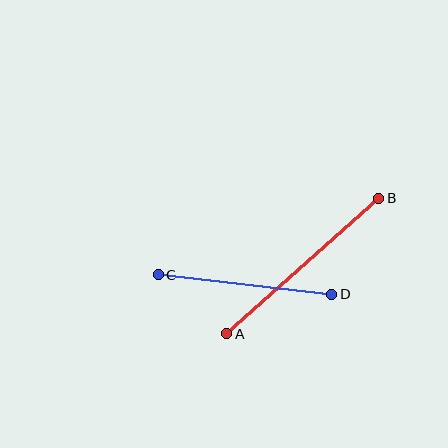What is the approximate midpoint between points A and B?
The midpoint is at approximately (303, 266) pixels.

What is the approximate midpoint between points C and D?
The midpoint is at approximately (245, 284) pixels.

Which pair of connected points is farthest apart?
Points A and B are farthest apart.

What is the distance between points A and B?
The distance is approximately 204 pixels.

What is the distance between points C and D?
The distance is approximately 175 pixels.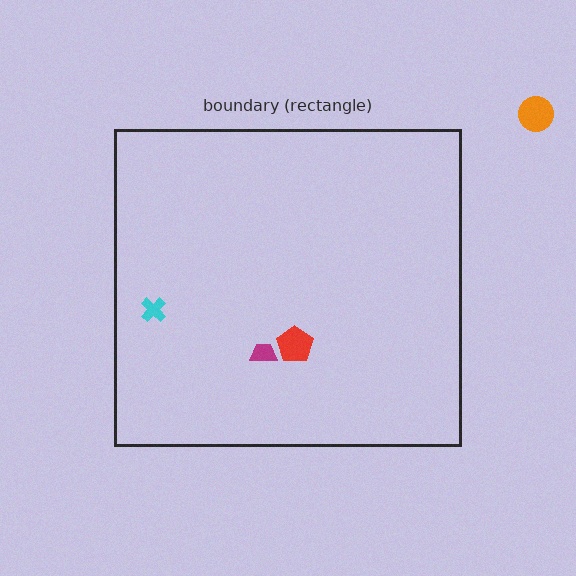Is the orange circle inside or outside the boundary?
Outside.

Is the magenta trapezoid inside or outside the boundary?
Inside.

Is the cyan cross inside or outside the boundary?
Inside.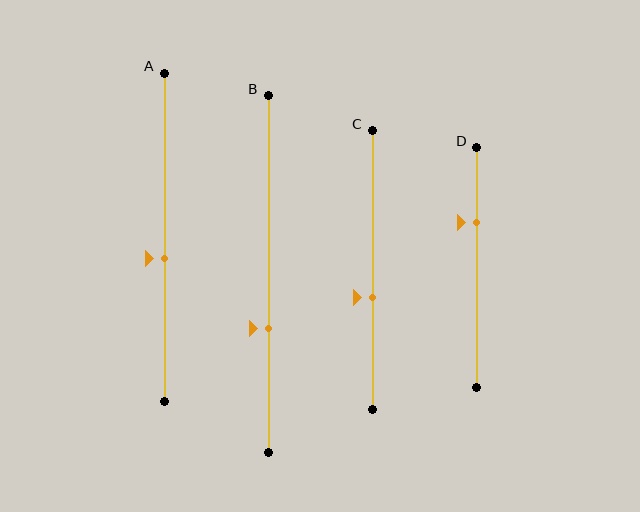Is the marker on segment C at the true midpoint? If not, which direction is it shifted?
No, the marker on segment C is shifted downward by about 10% of the segment length.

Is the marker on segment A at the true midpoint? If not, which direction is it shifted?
No, the marker on segment A is shifted downward by about 6% of the segment length.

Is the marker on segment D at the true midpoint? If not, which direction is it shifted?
No, the marker on segment D is shifted upward by about 19% of the segment length.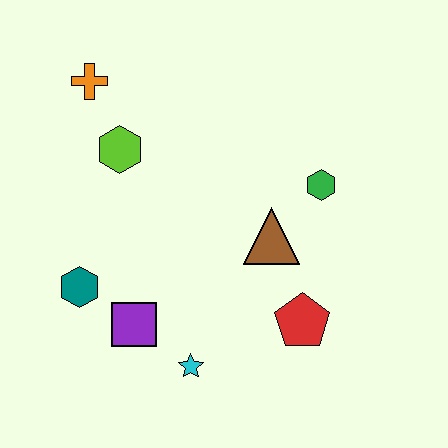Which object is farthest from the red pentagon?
The orange cross is farthest from the red pentagon.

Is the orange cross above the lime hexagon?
Yes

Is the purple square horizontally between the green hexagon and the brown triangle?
No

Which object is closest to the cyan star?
The purple square is closest to the cyan star.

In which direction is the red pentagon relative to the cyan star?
The red pentagon is to the right of the cyan star.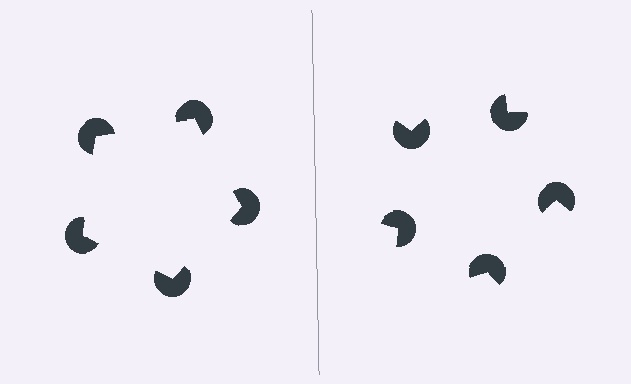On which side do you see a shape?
An illusory pentagon appears on the left side. On the right side the wedge cuts are rotated, so no coherent shape forms.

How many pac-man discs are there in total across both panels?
10 — 5 on each side.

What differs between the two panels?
The pac-man discs are positioned identically on both sides; only the wedge orientations differ. On the left they align to a pentagon; on the right they are misaligned.